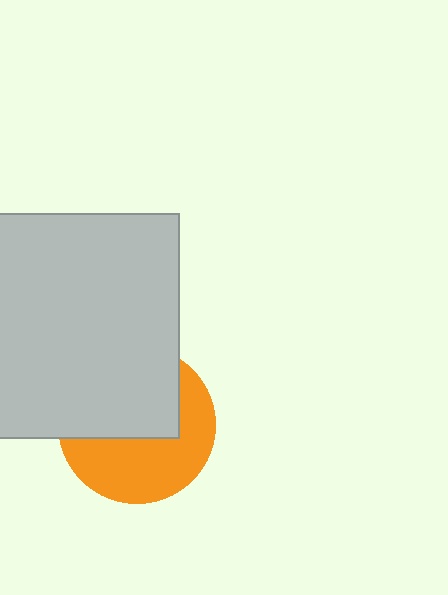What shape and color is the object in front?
The object in front is a light gray square.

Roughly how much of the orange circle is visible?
About half of it is visible (roughly 50%).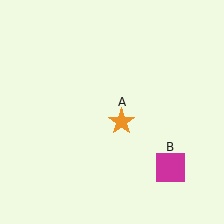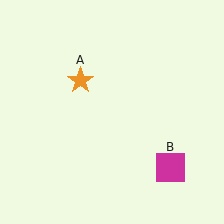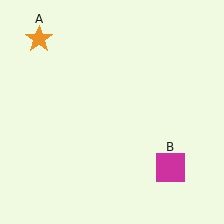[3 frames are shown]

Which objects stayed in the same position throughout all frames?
Magenta square (object B) remained stationary.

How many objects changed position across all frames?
1 object changed position: orange star (object A).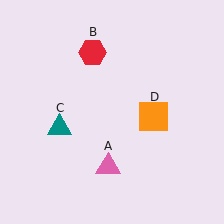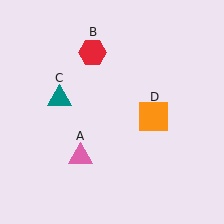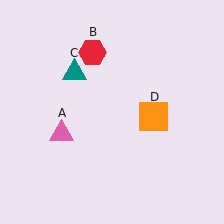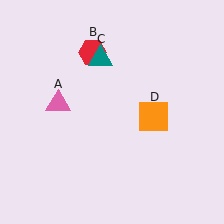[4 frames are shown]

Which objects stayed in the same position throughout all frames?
Red hexagon (object B) and orange square (object D) remained stationary.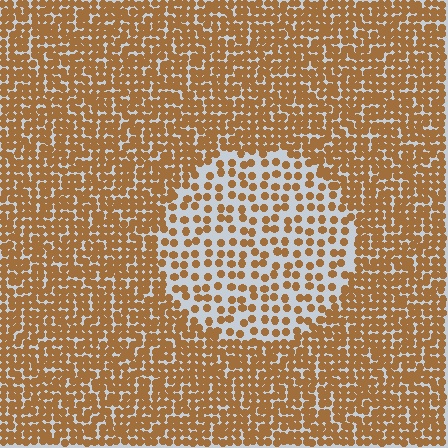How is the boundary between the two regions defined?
The boundary is defined by a change in element density (approximately 2.2x ratio). All elements are the same color, size, and shape.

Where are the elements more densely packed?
The elements are more densely packed outside the circle boundary.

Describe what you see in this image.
The image contains small brown elements arranged at two different densities. A circle-shaped region is visible where the elements are less densely packed than the surrounding area.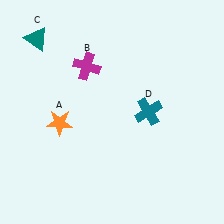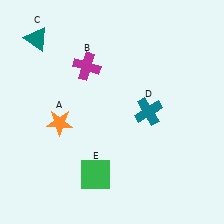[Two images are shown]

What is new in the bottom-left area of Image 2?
A green square (E) was added in the bottom-left area of Image 2.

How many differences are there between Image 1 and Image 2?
There is 1 difference between the two images.